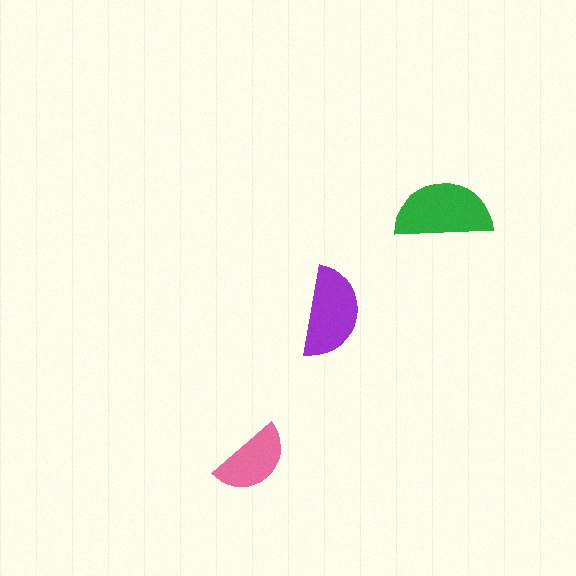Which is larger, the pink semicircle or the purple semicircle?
The purple one.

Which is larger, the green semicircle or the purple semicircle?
The green one.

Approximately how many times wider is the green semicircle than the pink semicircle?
About 1.5 times wider.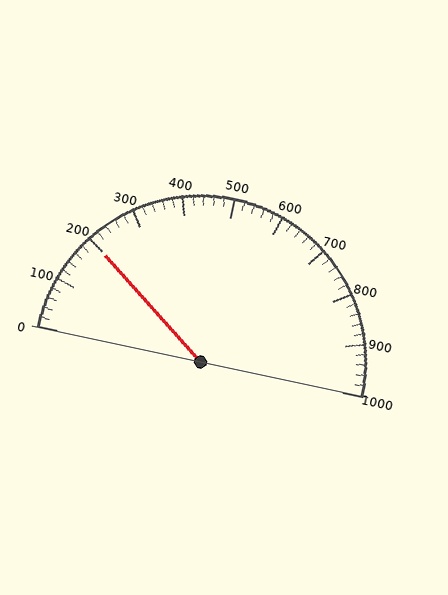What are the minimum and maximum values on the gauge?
The gauge ranges from 0 to 1000.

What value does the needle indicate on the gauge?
The needle indicates approximately 200.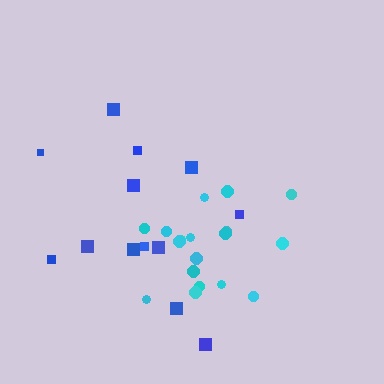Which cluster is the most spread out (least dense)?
Blue.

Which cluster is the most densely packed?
Cyan.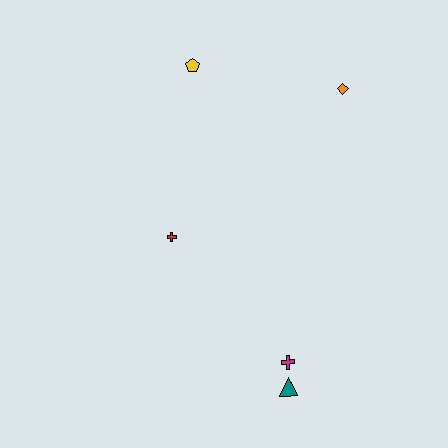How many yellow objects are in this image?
There is 1 yellow object.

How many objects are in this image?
There are 5 objects.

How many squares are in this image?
There are no squares.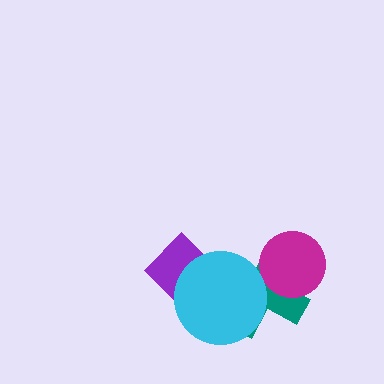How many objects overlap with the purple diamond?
1 object overlaps with the purple diamond.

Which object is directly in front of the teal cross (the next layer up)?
The magenta circle is directly in front of the teal cross.